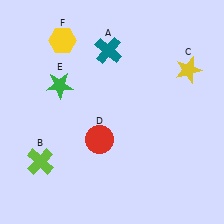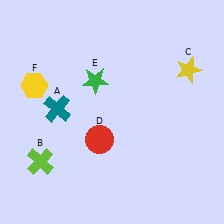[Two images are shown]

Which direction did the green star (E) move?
The green star (E) moved right.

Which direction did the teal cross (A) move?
The teal cross (A) moved down.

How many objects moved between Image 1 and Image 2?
3 objects moved between the two images.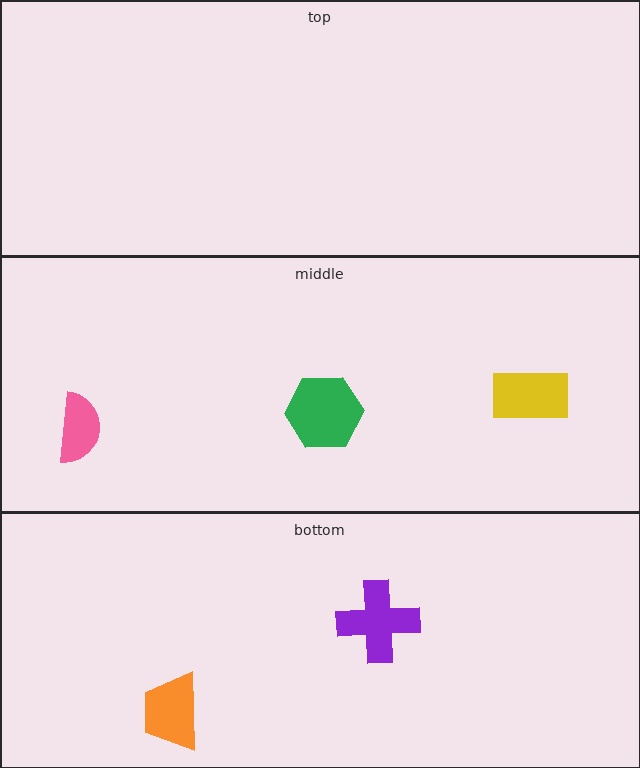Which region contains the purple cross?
The bottom region.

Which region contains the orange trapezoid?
The bottom region.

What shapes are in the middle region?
The pink semicircle, the yellow rectangle, the green hexagon.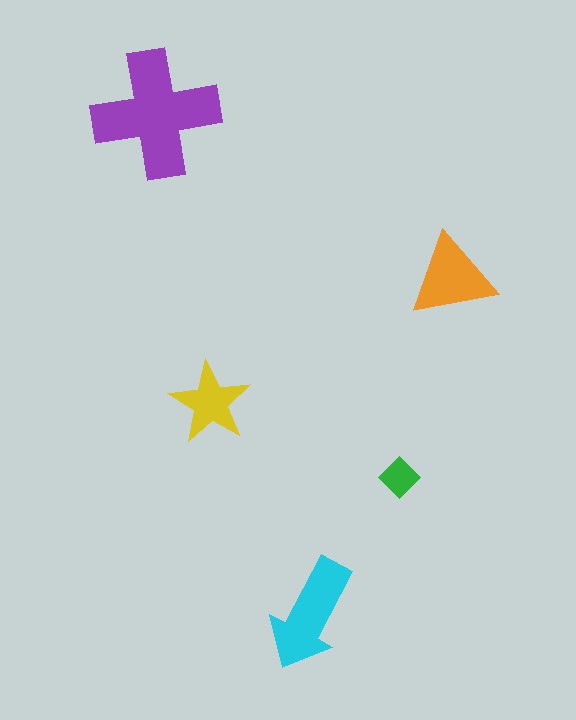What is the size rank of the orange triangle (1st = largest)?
3rd.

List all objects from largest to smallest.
The purple cross, the cyan arrow, the orange triangle, the yellow star, the green diamond.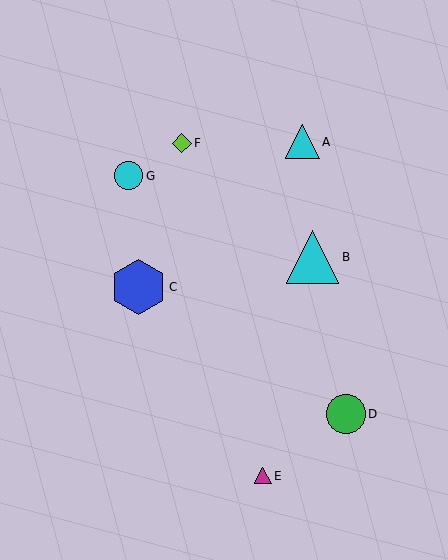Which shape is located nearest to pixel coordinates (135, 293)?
The blue hexagon (labeled C) at (138, 287) is nearest to that location.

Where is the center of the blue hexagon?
The center of the blue hexagon is at (138, 287).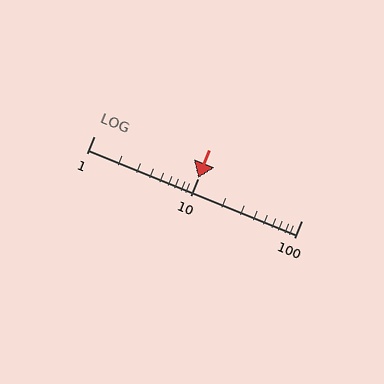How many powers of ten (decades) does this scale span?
The scale spans 2 decades, from 1 to 100.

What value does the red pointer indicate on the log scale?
The pointer indicates approximately 10.